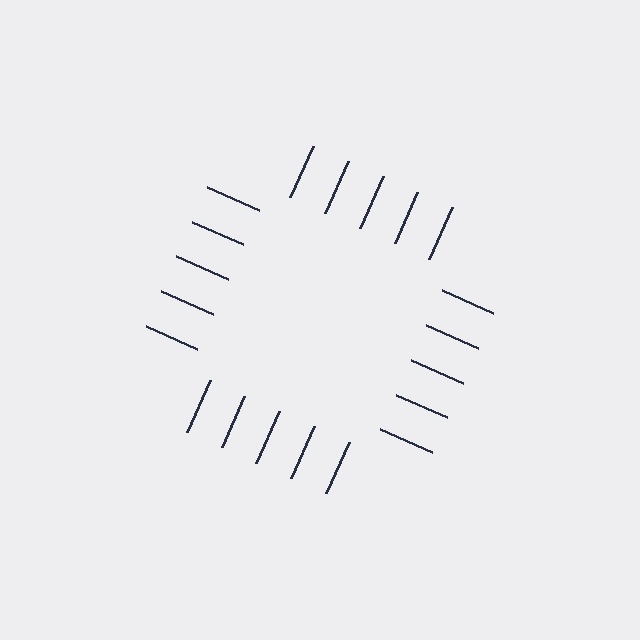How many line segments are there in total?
20 — 5 along each of the 4 edges.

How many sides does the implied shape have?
4 sides — the line-ends trace a square.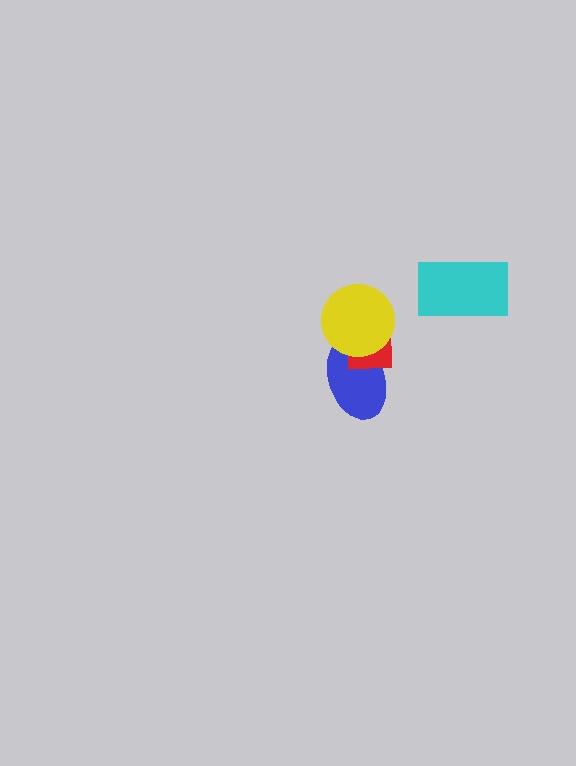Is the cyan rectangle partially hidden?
No, no other shape covers it.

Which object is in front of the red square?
The yellow circle is in front of the red square.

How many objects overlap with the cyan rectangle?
0 objects overlap with the cyan rectangle.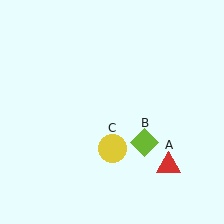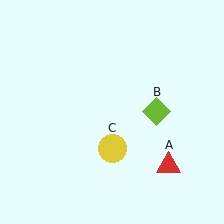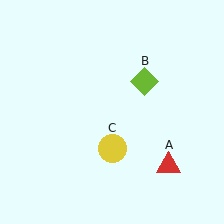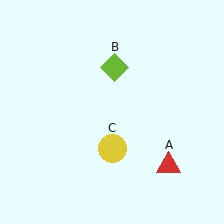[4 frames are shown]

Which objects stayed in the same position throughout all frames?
Red triangle (object A) and yellow circle (object C) remained stationary.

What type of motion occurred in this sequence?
The lime diamond (object B) rotated counterclockwise around the center of the scene.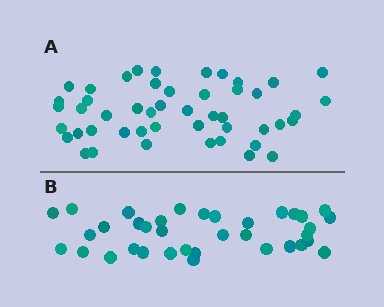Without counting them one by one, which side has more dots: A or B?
Region A (the top region) has more dots.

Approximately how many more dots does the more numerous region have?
Region A has roughly 12 or so more dots than region B.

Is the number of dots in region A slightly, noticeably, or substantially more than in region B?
Region A has noticeably more, but not dramatically so. The ratio is roughly 1.3 to 1.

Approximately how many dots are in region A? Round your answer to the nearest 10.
About 50 dots. (The exact count is 48, which rounds to 50.)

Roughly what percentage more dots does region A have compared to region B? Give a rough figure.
About 35% more.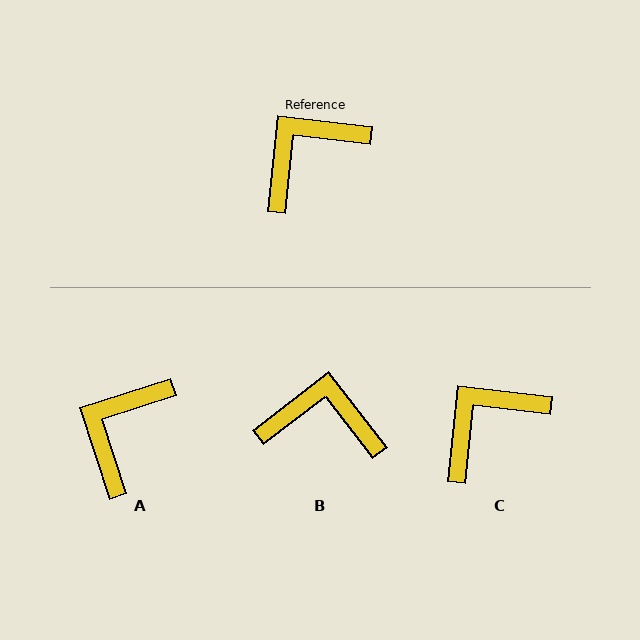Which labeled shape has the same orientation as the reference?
C.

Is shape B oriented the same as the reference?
No, it is off by about 46 degrees.